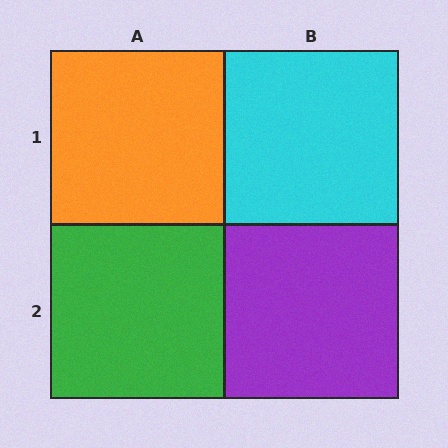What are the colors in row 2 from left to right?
Green, purple.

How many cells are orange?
1 cell is orange.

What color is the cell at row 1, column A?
Orange.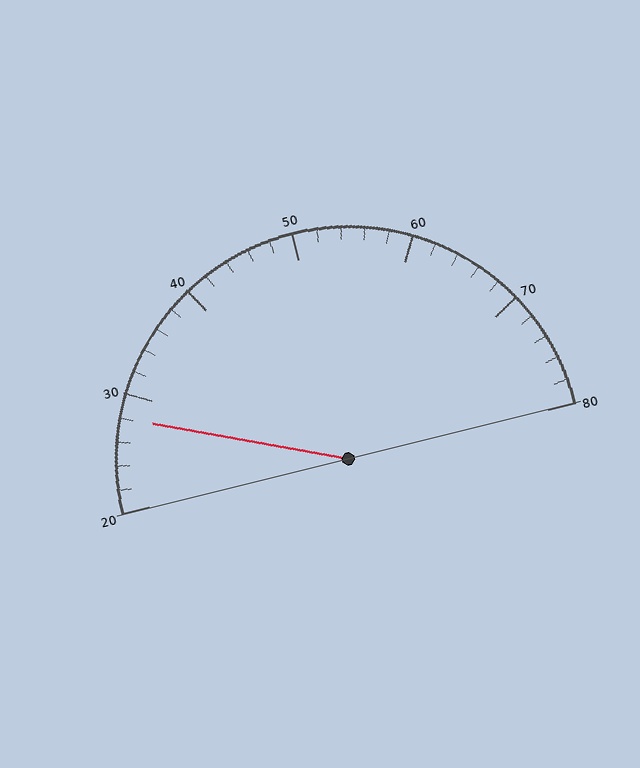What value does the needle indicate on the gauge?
The needle indicates approximately 28.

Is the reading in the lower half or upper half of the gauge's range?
The reading is in the lower half of the range (20 to 80).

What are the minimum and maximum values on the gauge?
The gauge ranges from 20 to 80.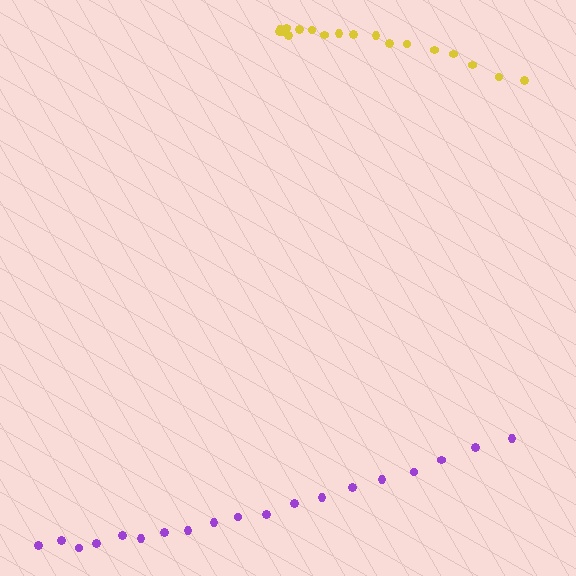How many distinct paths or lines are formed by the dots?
There are 2 distinct paths.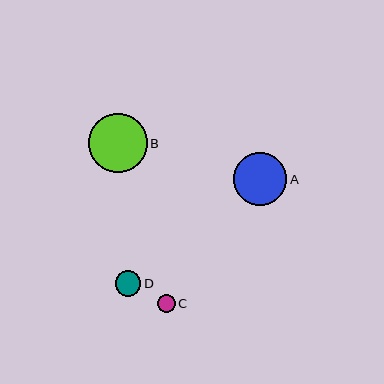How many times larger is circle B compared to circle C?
Circle B is approximately 3.3 times the size of circle C.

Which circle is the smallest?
Circle C is the smallest with a size of approximately 18 pixels.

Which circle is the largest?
Circle B is the largest with a size of approximately 59 pixels.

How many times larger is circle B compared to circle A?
Circle B is approximately 1.1 times the size of circle A.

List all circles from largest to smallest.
From largest to smallest: B, A, D, C.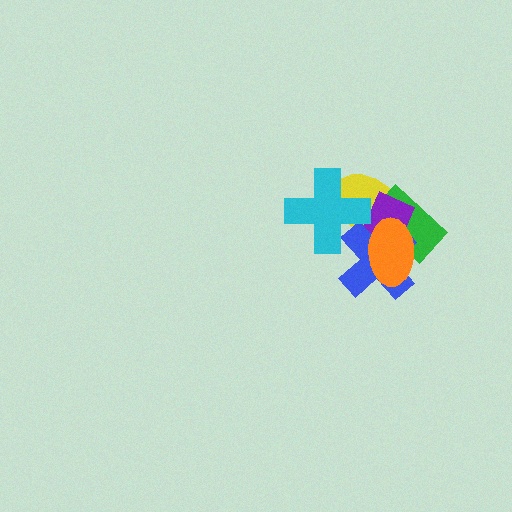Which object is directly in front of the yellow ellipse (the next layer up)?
The green rectangle is directly in front of the yellow ellipse.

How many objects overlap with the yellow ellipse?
5 objects overlap with the yellow ellipse.